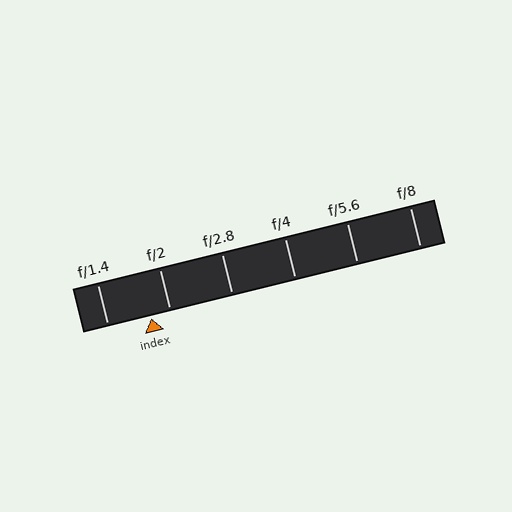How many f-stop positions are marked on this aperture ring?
There are 6 f-stop positions marked.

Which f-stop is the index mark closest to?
The index mark is closest to f/2.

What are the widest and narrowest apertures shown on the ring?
The widest aperture shown is f/1.4 and the narrowest is f/8.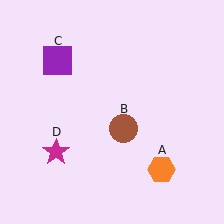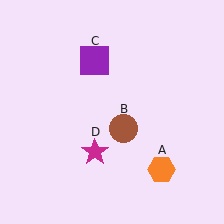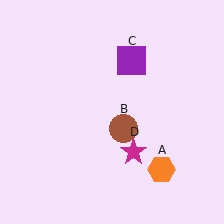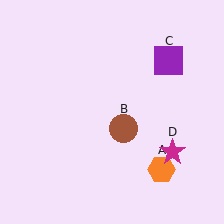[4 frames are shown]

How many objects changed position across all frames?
2 objects changed position: purple square (object C), magenta star (object D).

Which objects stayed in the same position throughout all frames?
Orange hexagon (object A) and brown circle (object B) remained stationary.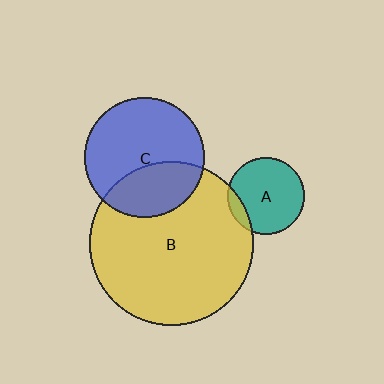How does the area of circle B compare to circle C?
Approximately 1.9 times.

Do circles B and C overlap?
Yes.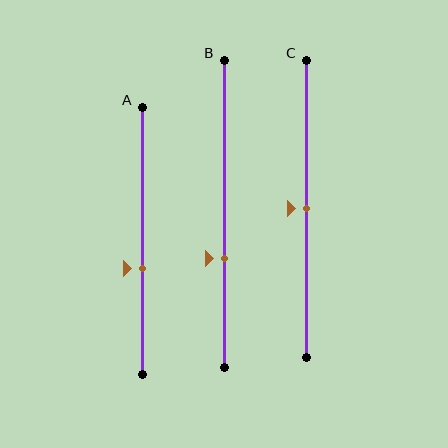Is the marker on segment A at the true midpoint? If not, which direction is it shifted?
No, the marker on segment A is shifted downward by about 10% of the segment length.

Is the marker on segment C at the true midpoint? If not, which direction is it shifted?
Yes, the marker on segment C is at the true midpoint.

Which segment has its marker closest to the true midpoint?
Segment C has its marker closest to the true midpoint.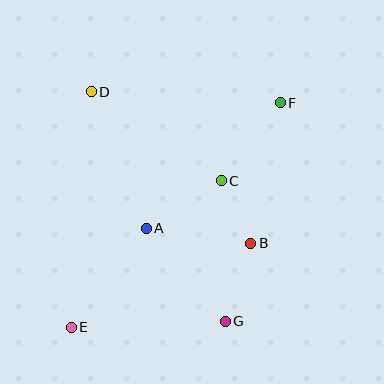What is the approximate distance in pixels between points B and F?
The distance between B and F is approximately 143 pixels.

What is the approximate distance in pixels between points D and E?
The distance between D and E is approximately 236 pixels.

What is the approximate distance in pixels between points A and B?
The distance between A and B is approximately 106 pixels.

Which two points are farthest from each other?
Points E and F are farthest from each other.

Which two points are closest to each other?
Points B and C are closest to each other.